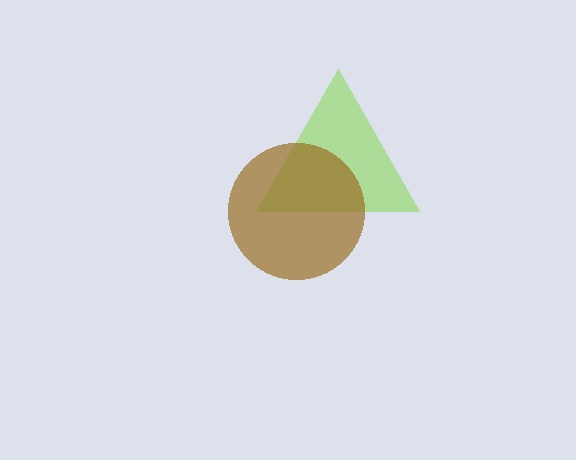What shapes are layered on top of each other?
The layered shapes are: a lime triangle, a brown circle.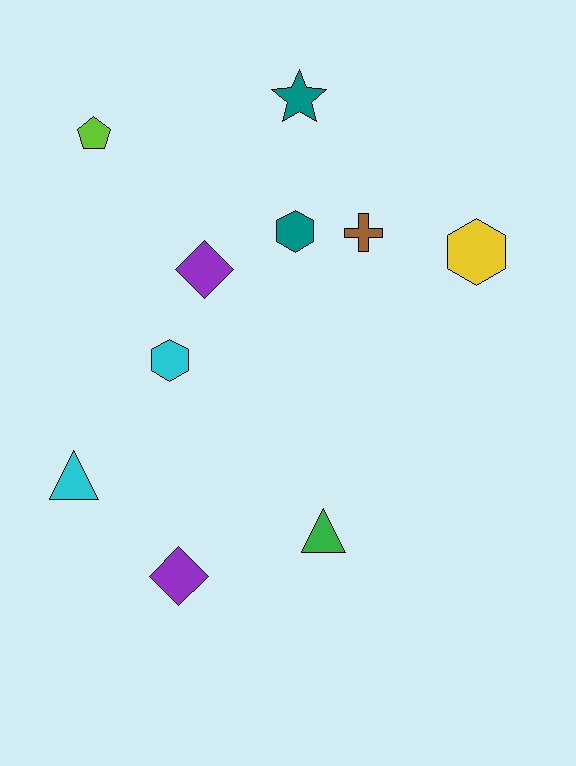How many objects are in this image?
There are 10 objects.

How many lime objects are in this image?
There is 1 lime object.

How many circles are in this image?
There are no circles.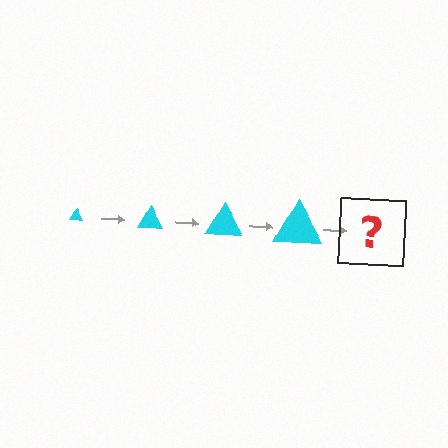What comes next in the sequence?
The next element should be a cyan triangle, larger than the previous one.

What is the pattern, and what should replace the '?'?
The pattern is that the triangle gets progressively larger each step. The '?' should be a cyan triangle, larger than the previous one.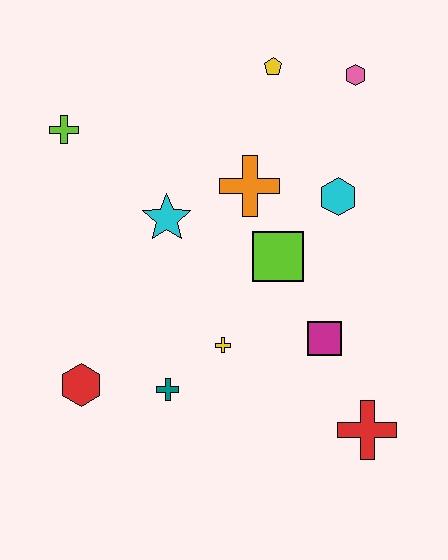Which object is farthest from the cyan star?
The red cross is farthest from the cyan star.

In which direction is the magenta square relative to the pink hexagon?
The magenta square is below the pink hexagon.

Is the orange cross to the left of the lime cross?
No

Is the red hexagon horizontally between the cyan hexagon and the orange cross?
No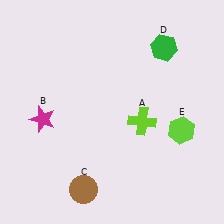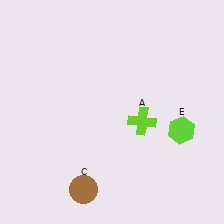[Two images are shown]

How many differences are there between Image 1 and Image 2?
There are 2 differences between the two images.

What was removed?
The green hexagon (D), the magenta star (B) were removed in Image 2.